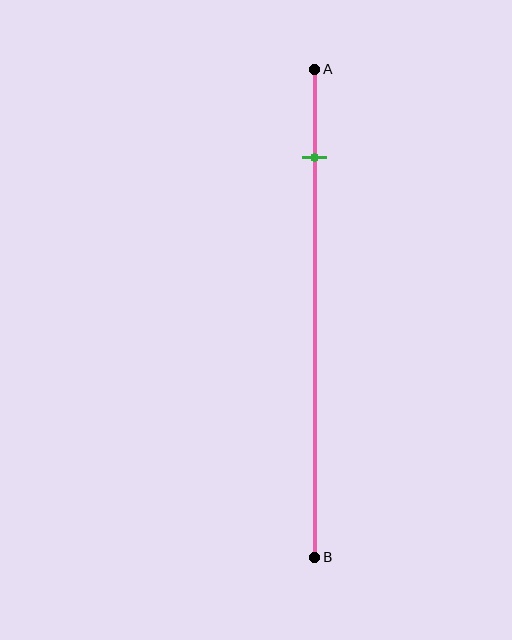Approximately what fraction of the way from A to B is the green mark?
The green mark is approximately 20% of the way from A to B.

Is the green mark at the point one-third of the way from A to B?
No, the mark is at about 20% from A, not at the 33% one-third point.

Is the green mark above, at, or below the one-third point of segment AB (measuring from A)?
The green mark is above the one-third point of segment AB.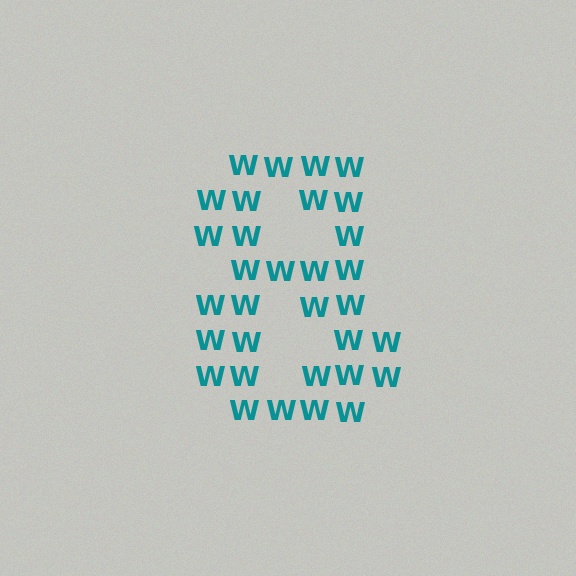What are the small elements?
The small elements are letter W's.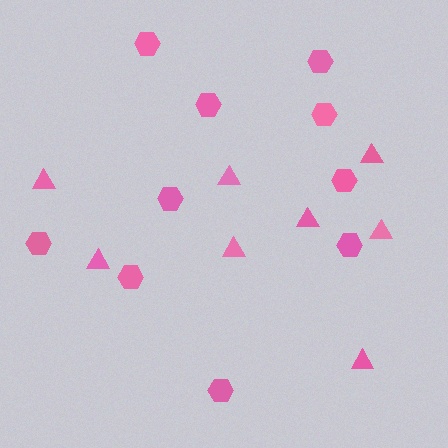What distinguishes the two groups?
There are 2 groups: one group of triangles (8) and one group of hexagons (10).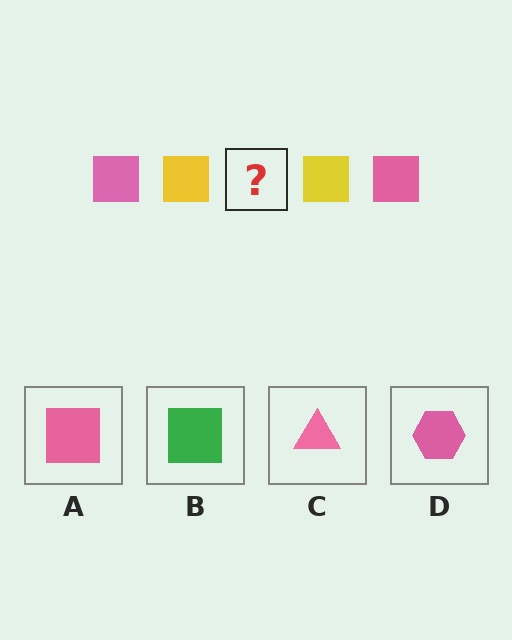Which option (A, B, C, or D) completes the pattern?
A.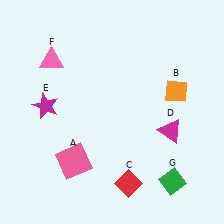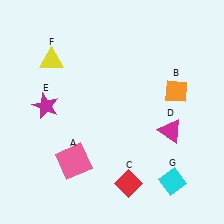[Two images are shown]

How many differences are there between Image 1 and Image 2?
There are 2 differences between the two images.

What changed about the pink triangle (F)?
In Image 1, F is pink. In Image 2, it changed to yellow.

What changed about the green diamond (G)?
In Image 1, G is green. In Image 2, it changed to cyan.